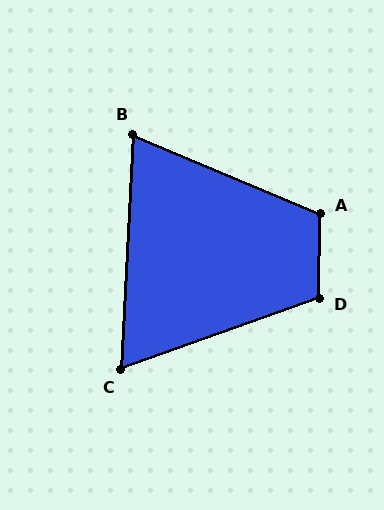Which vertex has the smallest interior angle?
C, at approximately 68 degrees.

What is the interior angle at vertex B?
Approximately 70 degrees (acute).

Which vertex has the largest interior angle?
A, at approximately 112 degrees.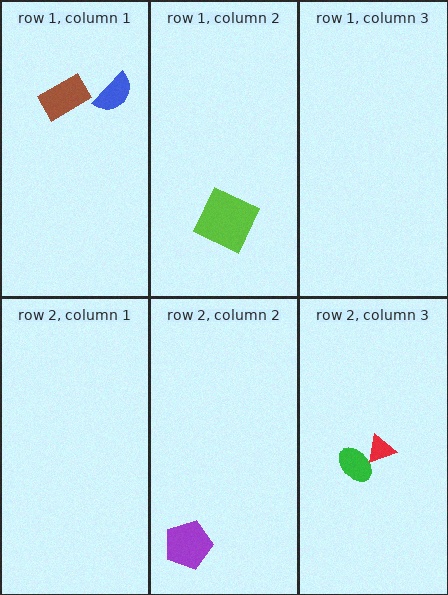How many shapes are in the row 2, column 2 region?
1.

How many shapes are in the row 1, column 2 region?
1.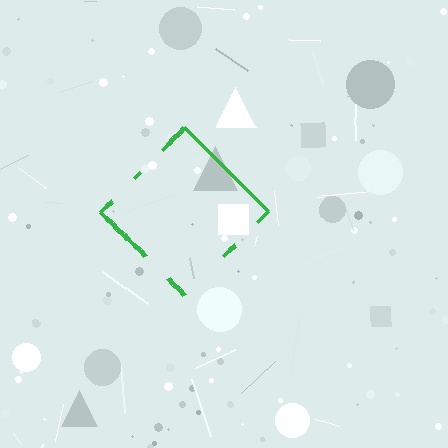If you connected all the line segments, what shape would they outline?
They would outline a diamond.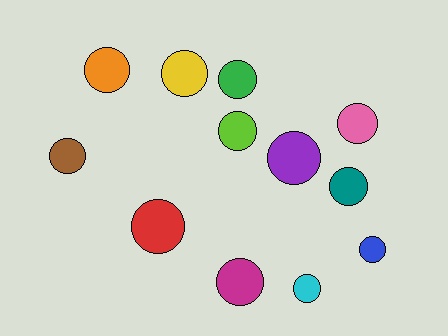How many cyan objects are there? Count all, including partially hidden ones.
There is 1 cyan object.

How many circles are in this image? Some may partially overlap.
There are 12 circles.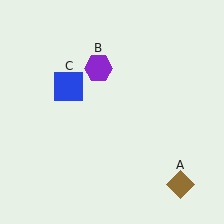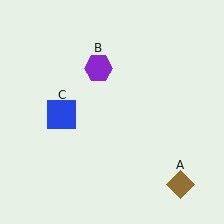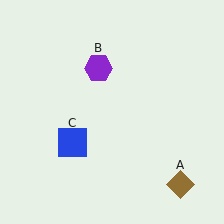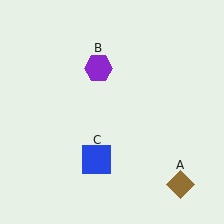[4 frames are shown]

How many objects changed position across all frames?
1 object changed position: blue square (object C).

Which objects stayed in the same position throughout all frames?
Brown diamond (object A) and purple hexagon (object B) remained stationary.